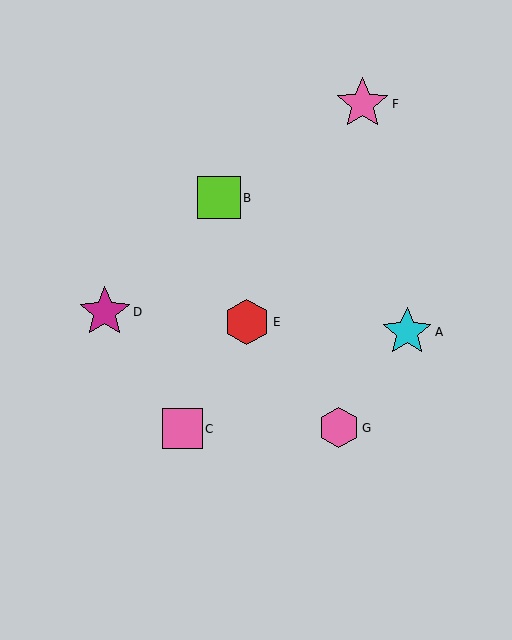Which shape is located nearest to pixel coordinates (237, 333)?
The red hexagon (labeled E) at (247, 322) is nearest to that location.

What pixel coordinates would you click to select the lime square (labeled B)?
Click at (219, 198) to select the lime square B.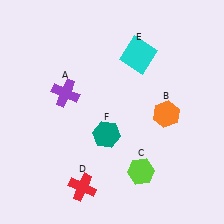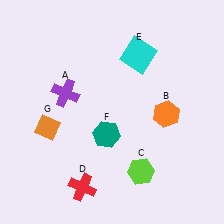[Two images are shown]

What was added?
An orange diamond (G) was added in Image 2.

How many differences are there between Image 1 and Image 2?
There is 1 difference between the two images.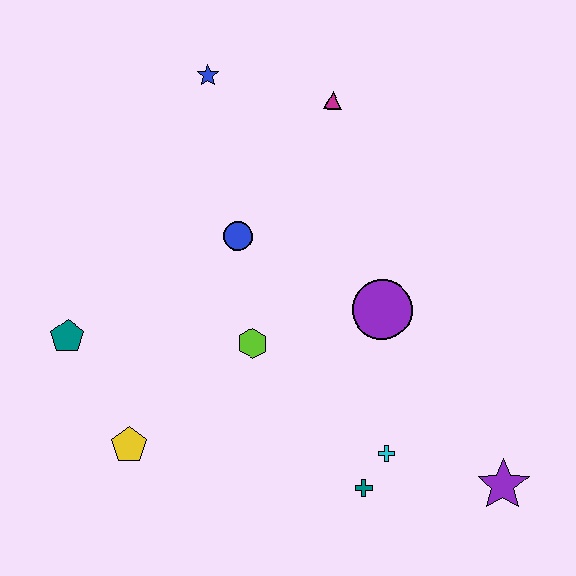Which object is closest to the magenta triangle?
The blue star is closest to the magenta triangle.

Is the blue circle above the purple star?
Yes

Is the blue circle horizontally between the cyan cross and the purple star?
No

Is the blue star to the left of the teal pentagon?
No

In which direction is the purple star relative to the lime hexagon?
The purple star is to the right of the lime hexagon.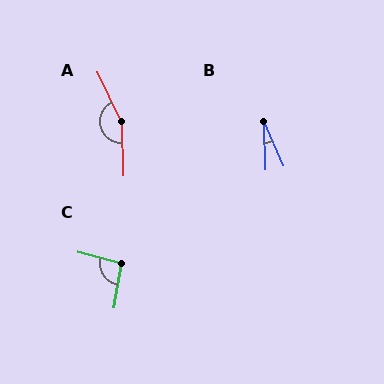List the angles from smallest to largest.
B (22°), C (96°), A (156°).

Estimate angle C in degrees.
Approximately 96 degrees.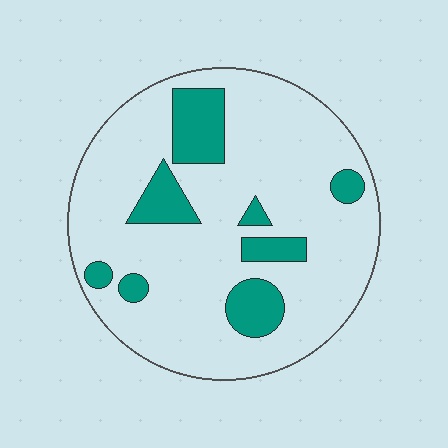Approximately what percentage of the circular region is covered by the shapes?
Approximately 20%.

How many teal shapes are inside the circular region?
8.